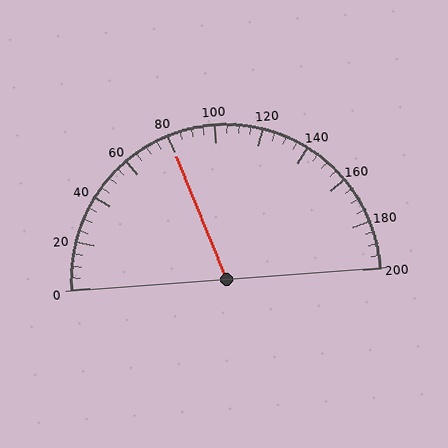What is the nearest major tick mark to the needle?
The nearest major tick mark is 80.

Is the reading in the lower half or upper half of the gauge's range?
The reading is in the lower half of the range (0 to 200).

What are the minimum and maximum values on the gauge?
The gauge ranges from 0 to 200.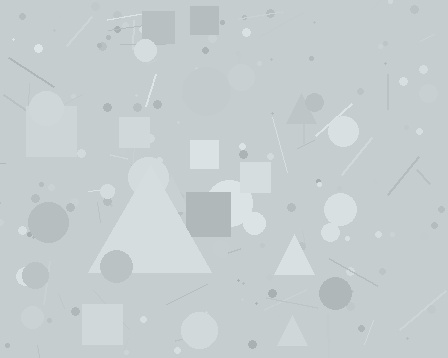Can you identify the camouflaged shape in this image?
The camouflaged shape is a triangle.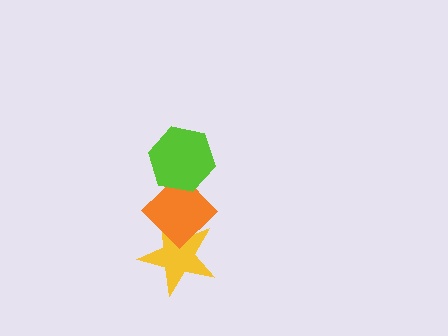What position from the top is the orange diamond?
The orange diamond is 2nd from the top.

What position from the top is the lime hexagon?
The lime hexagon is 1st from the top.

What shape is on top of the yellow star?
The orange diamond is on top of the yellow star.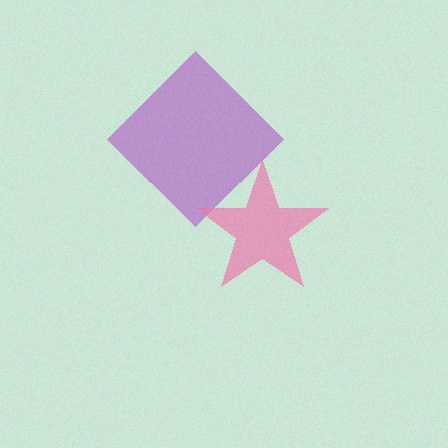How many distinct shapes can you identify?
There are 2 distinct shapes: a purple diamond, a pink star.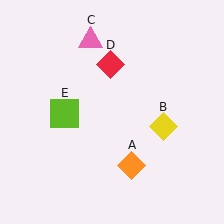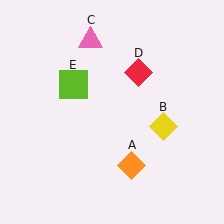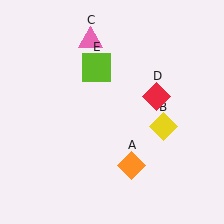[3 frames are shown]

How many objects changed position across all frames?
2 objects changed position: red diamond (object D), lime square (object E).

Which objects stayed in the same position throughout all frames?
Orange diamond (object A) and yellow diamond (object B) and pink triangle (object C) remained stationary.